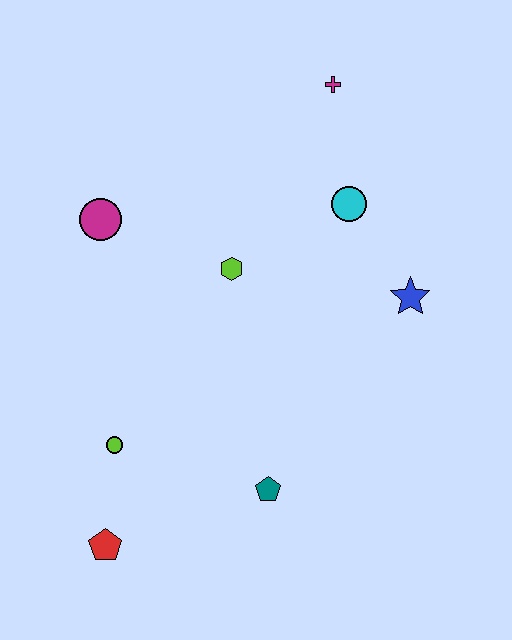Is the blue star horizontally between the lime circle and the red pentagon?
No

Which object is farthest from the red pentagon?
The magenta cross is farthest from the red pentagon.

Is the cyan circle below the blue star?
No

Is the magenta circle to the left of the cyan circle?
Yes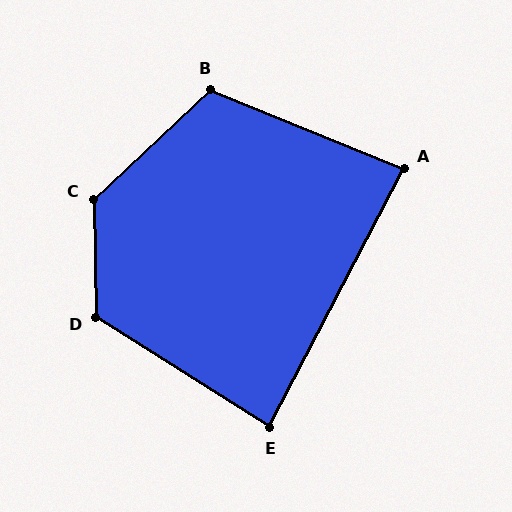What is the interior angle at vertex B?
Approximately 115 degrees (obtuse).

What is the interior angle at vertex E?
Approximately 85 degrees (approximately right).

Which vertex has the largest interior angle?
C, at approximately 132 degrees.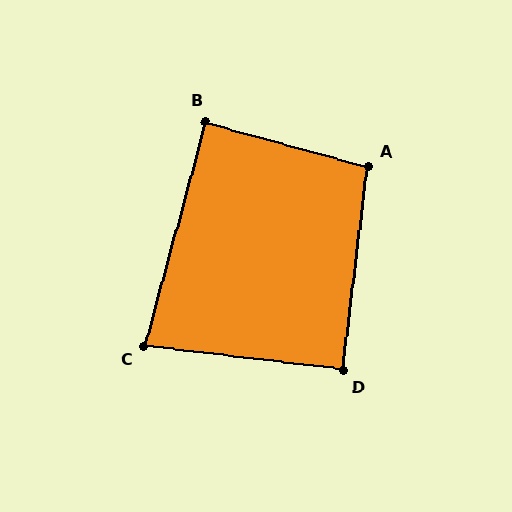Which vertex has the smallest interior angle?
C, at approximately 82 degrees.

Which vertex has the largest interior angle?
A, at approximately 98 degrees.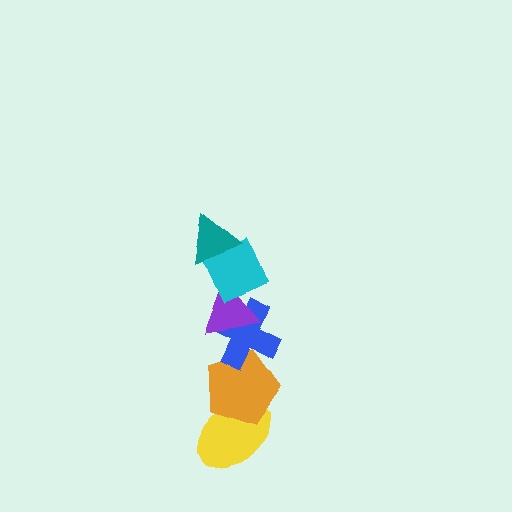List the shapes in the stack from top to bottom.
From top to bottom: the teal triangle, the cyan diamond, the purple triangle, the blue cross, the orange pentagon, the yellow ellipse.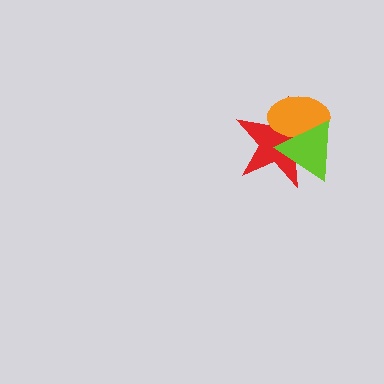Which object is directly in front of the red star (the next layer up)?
The orange ellipse is directly in front of the red star.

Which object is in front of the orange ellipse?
The lime triangle is in front of the orange ellipse.